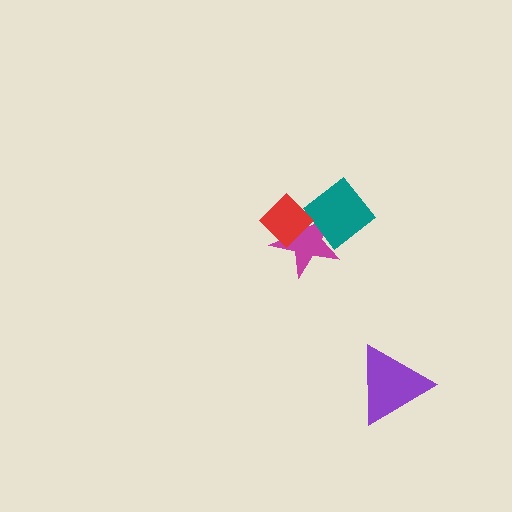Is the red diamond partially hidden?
No, no other shape covers it.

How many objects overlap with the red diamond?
1 object overlaps with the red diamond.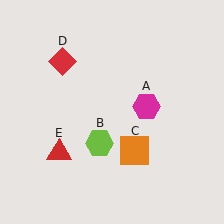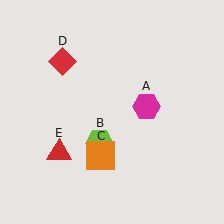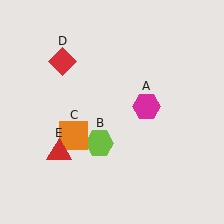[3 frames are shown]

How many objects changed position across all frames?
1 object changed position: orange square (object C).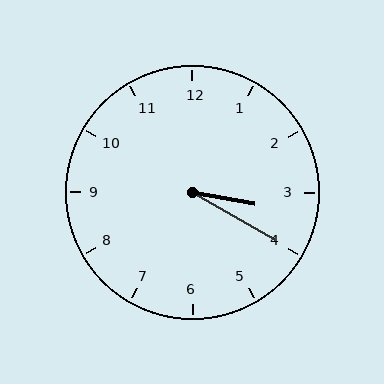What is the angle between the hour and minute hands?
Approximately 20 degrees.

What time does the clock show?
3:20.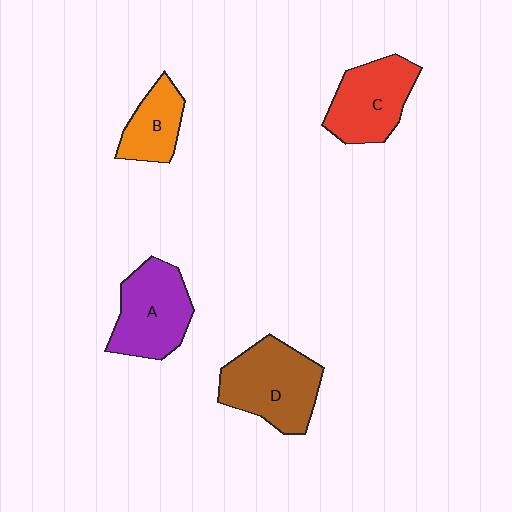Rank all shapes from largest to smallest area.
From largest to smallest: D (brown), A (purple), C (red), B (orange).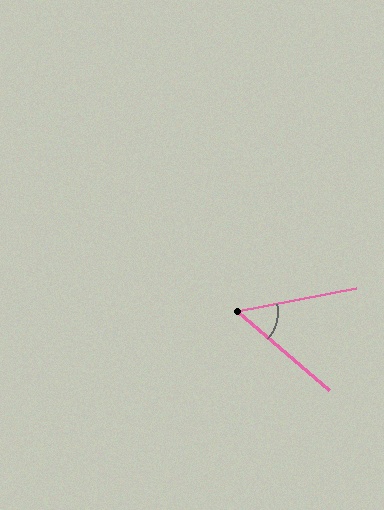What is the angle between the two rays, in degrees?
Approximately 52 degrees.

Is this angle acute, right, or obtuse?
It is acute.